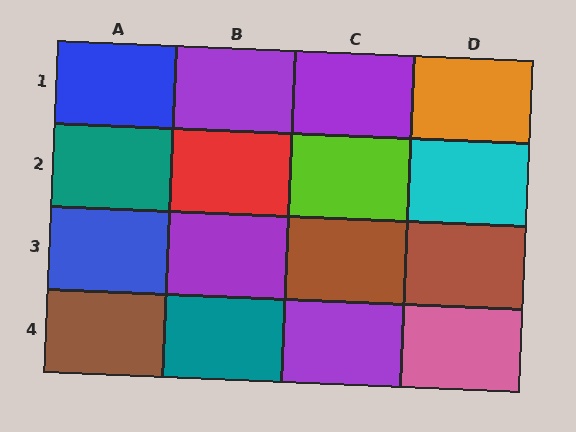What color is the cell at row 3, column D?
Brown.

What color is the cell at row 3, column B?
Purple.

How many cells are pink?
1 cell is pink.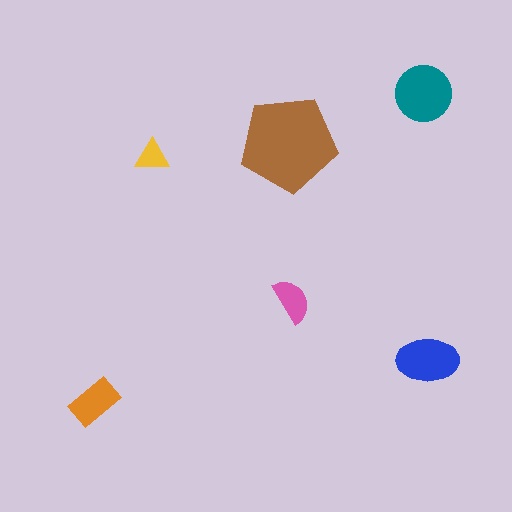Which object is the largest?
The brown pentagon.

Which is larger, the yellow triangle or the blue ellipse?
The blue ellipse.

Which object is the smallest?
The yellow triangle.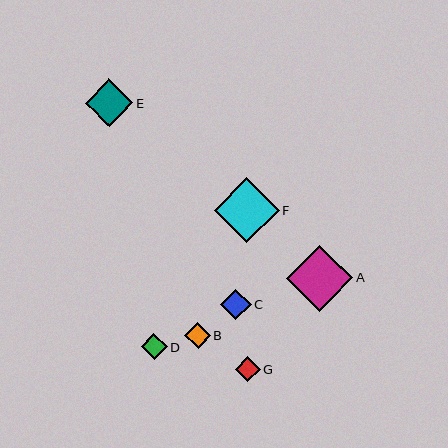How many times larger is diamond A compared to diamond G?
Diamond A is approximately 2.7 times the size of diamond G.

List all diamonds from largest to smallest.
From largest to smallest: A, F, E, C, D, B, G.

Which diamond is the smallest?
Diamond G is the smallest with a size of approximately 25 pixels.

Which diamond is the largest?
Diamond A is the largest with a size of approximately 66 pixels.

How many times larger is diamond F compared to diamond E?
Diamond F is approximately 1.4 times the size of diamond E.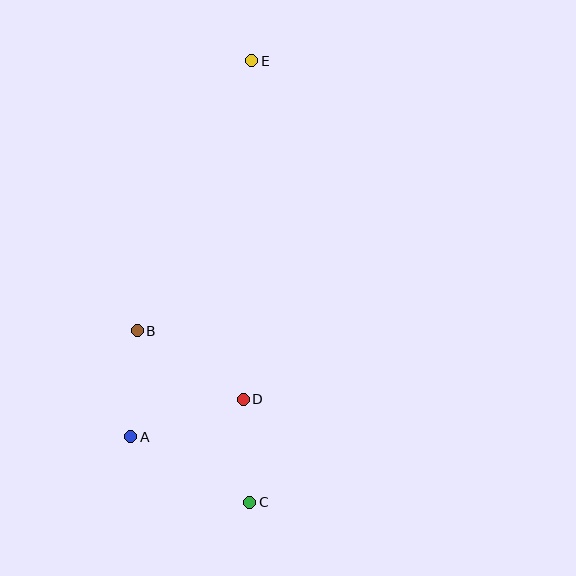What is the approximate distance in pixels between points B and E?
The distance between B and E is approximately 293 pixels.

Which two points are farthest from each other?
Points C and E are farthest from each other.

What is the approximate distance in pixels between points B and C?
The distance between B and C is approximately 205 pixels.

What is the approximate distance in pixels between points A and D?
The distance between A and D is approximately 118 pixels.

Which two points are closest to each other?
Points C and D are closest to each other.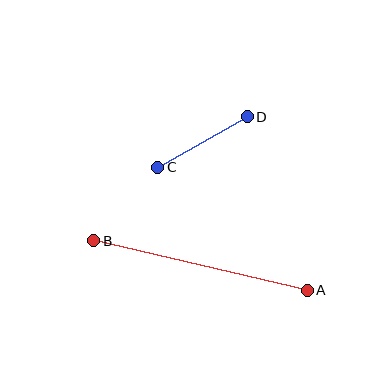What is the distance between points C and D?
The distance is approximately 103 pixels.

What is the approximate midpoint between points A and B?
The midpoint is at approximately (201, 266) pixels.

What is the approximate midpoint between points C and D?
The midpoint is at approximately (203, 142) pixels.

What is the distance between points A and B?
The distance is approximately 220 pixels.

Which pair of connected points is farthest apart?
Points A and B are farthest apart.